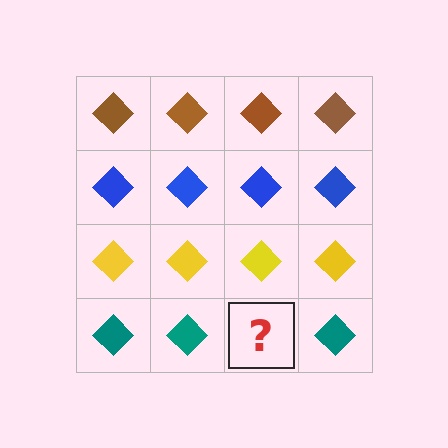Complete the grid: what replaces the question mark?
The question mark should be replaced with a teal diamond.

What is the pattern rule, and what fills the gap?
The rule is that each row has a consistent color. The gap should be filled with a teal diamond.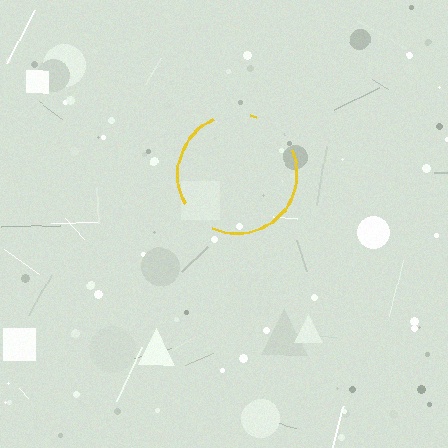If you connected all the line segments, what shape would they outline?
They would outline a circle.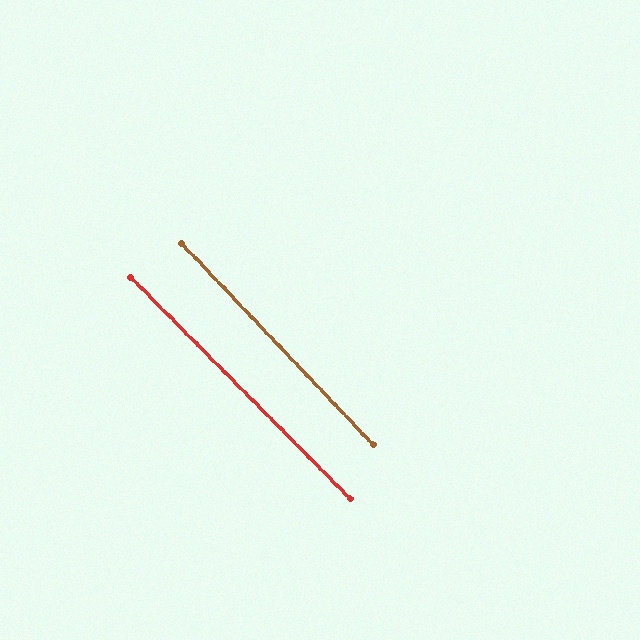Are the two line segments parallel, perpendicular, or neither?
Parallel — their directions differ by only 1.2°.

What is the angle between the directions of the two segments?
Approximately 1 degree.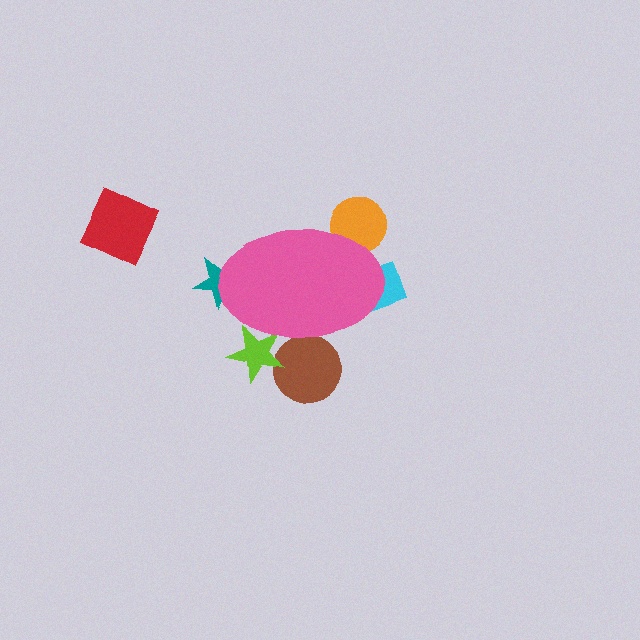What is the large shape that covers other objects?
A pink ellipse.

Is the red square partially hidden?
No, the red square is fully visible.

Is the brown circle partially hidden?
Yes, the brown circle is partially hidden behind the pink ellipse.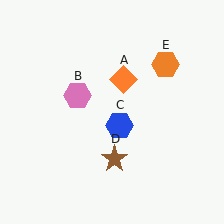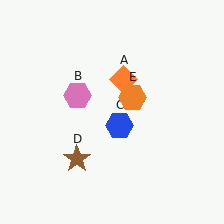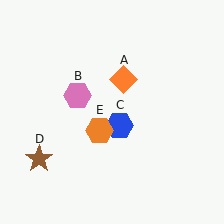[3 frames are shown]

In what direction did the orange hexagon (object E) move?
The orange hexagon (object E) moved down and to the left.